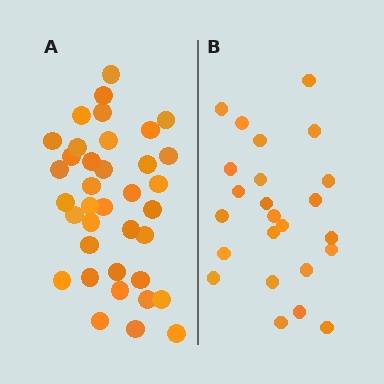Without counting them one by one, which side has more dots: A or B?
Region A (the left region) has more dots.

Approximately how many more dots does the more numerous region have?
Region A has approximately 15 more dots than region B.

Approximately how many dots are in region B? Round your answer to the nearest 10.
About 20 dots. (The exact count is 24, which rounds to 20.)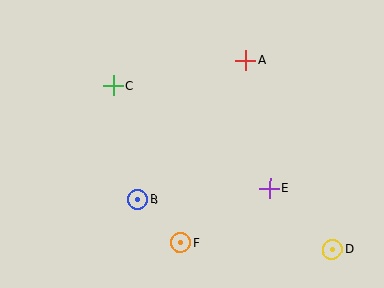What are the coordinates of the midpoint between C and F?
The midpoint between C and F is at (147, 164).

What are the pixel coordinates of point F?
Point F is at (180, 242).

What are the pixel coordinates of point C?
Point C is at (113, 85).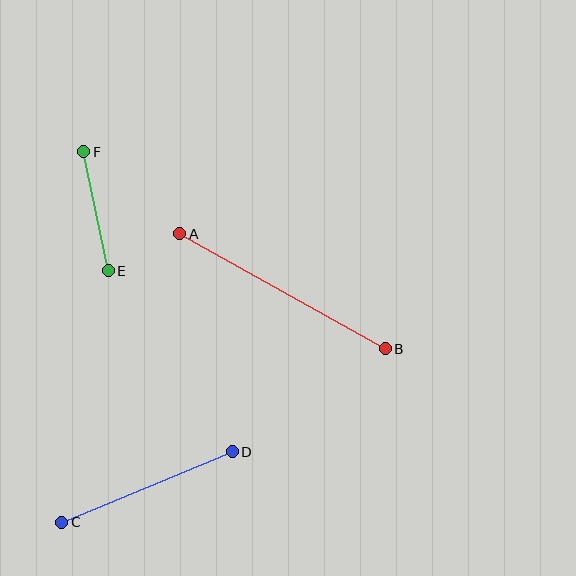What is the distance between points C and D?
The distance is approximately 185 pixels.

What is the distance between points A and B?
The distance is approximately 235 pixels.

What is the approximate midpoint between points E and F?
The midpoint is at approximately (96, 211) pixels.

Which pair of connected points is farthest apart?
Points A and B are farthest apart.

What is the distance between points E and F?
The distance is approximately 121 pixels.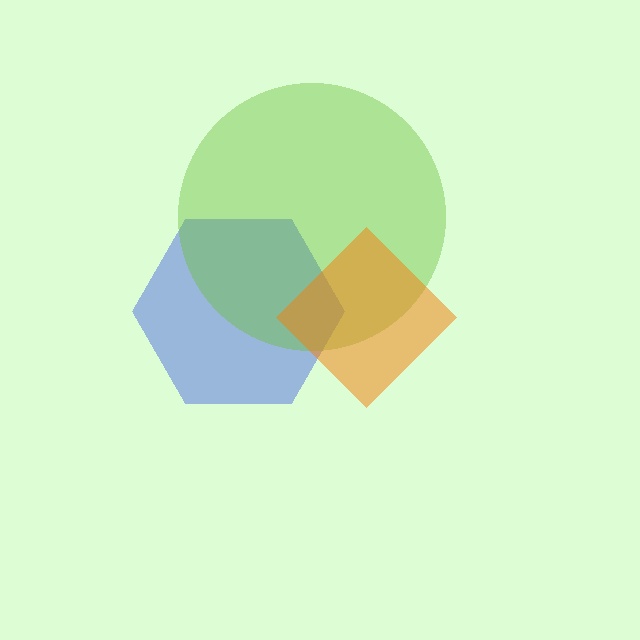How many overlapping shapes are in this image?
There are 3 overlapping shapes in the image.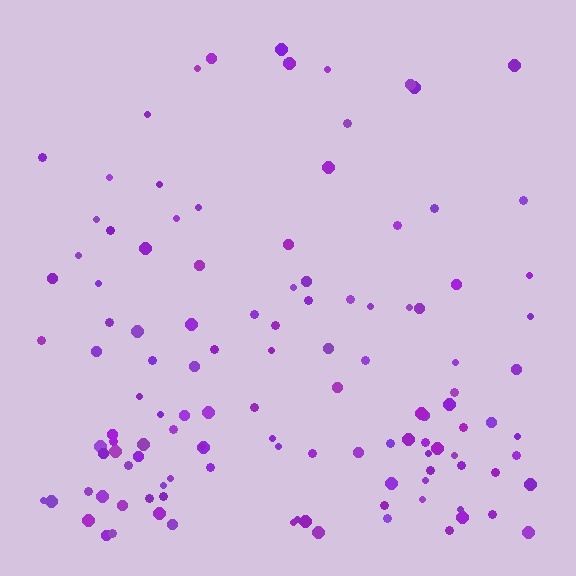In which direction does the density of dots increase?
From top to bottom, with the bottom side densest.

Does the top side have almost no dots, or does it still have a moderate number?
Still a moderate number, just noticeably fewer than the bottom.